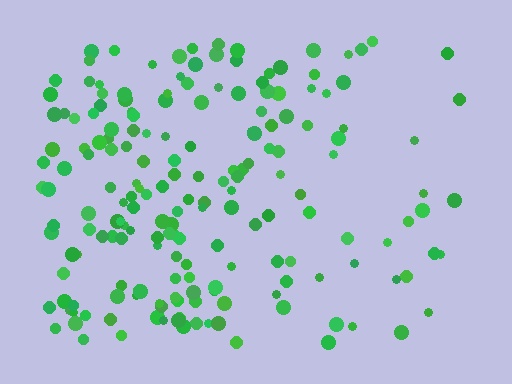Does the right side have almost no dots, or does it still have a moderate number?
Still a moderate number, just noticeably fewer than the left.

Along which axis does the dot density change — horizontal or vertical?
Horizontal.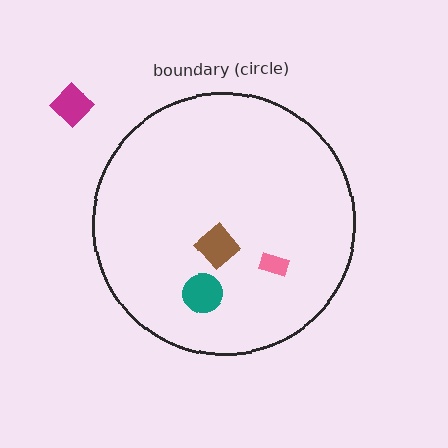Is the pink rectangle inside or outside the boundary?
Inside.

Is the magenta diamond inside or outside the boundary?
Outside.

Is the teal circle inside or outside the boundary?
Inside.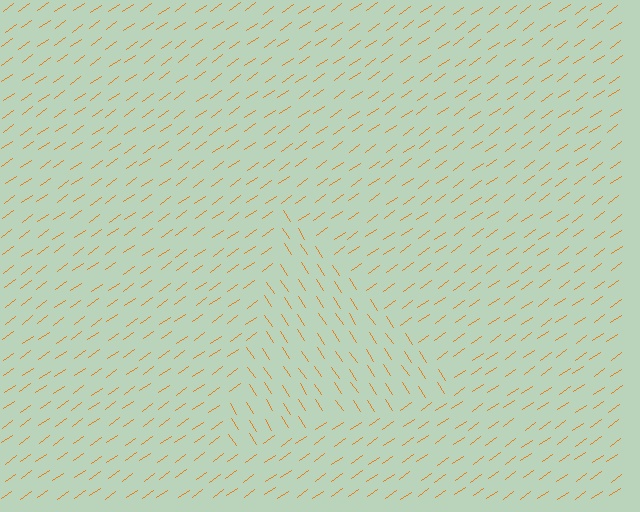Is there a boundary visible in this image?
Yes, there is a texture boundary formed by a change in line orientation.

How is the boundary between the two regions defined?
The boundary is defined purely by a change in line orientation (approximately 88 degrees difference). All lines are the same color and thickness.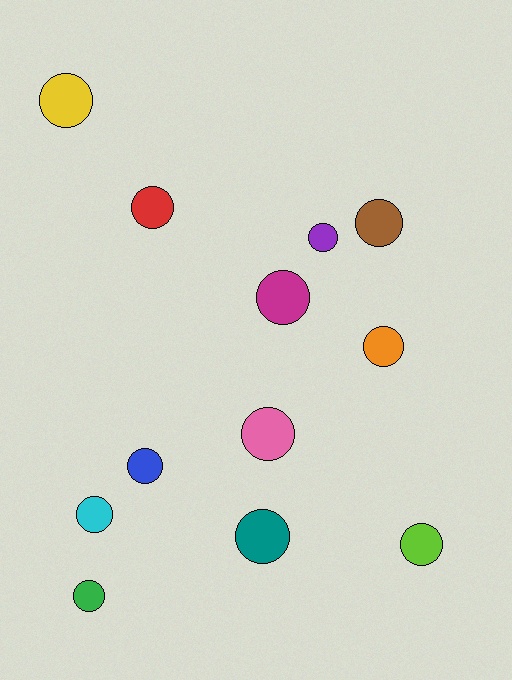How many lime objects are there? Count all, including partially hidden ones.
There is 1 lime object.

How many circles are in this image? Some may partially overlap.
There are 12 circles.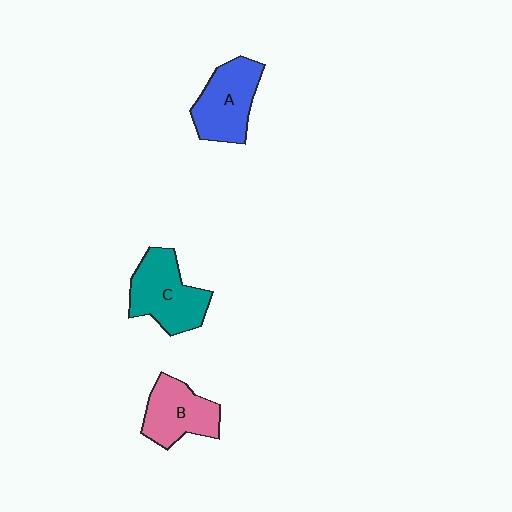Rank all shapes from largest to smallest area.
From largest to smallest: C (teal), A (blue), B (pink).